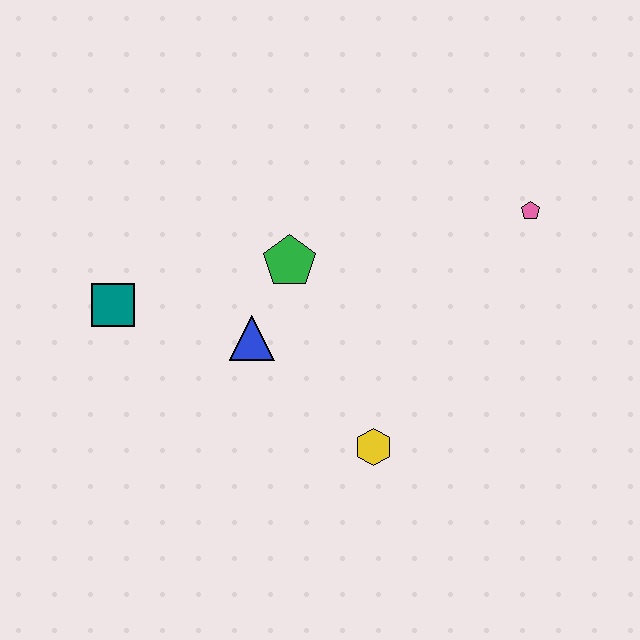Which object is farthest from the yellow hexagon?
The teal square is farthest from the yellow hexagon.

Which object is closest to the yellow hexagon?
The blue triangle is closest to the yellow hexagon.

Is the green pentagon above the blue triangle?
Yes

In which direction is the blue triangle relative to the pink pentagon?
The blue triangle is to the left of the pink pentagon.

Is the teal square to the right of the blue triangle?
No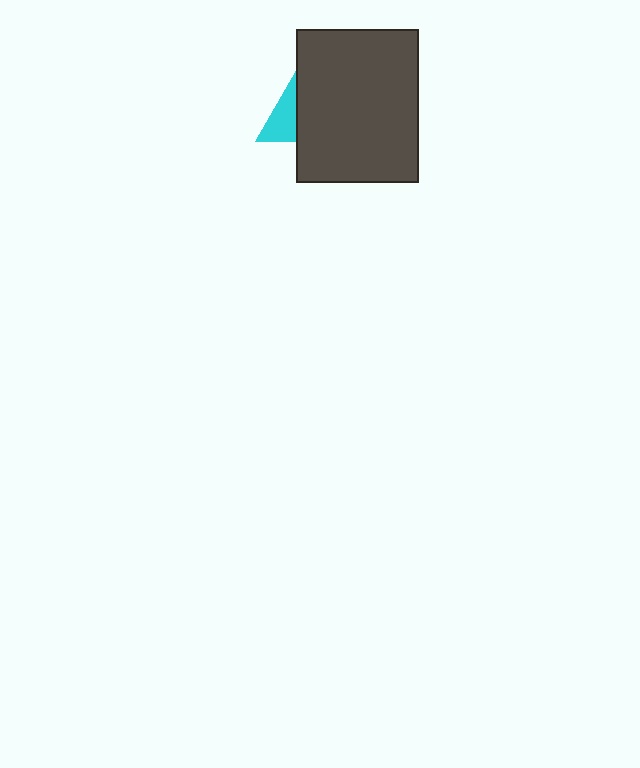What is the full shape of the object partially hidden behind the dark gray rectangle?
The partially hidden object is a cyan triangle.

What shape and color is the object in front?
The object in front is a dark gray rectangle.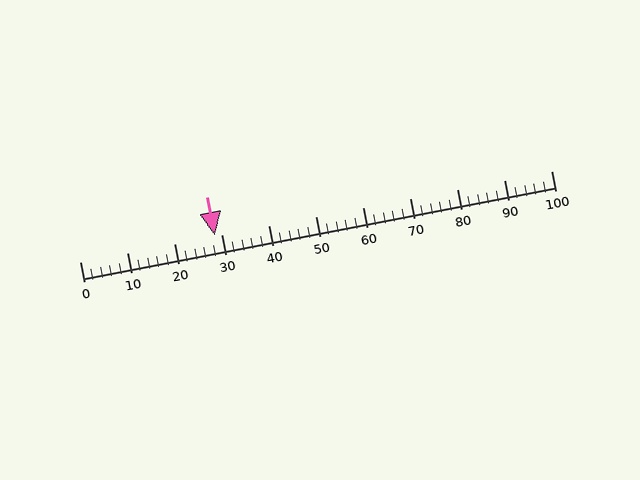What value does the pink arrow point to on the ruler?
The pink arrow points to approximately 29.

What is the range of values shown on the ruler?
The ruler shows values from 0 to 100.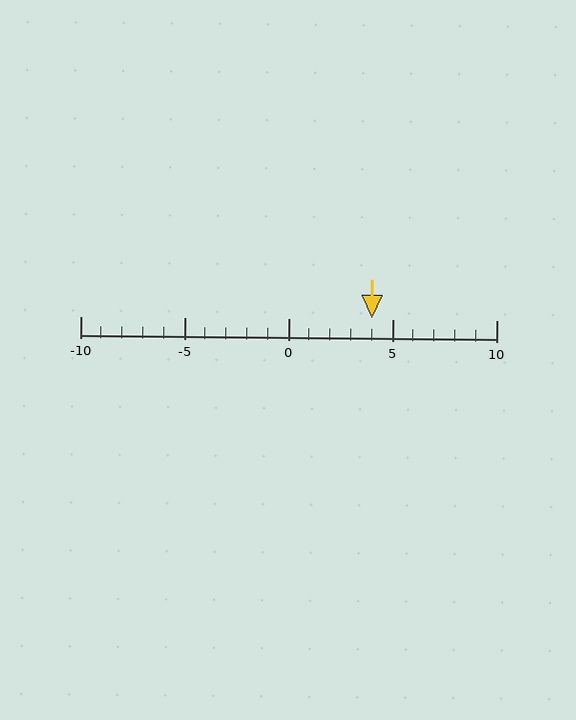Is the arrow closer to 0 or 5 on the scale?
The arrow is closer to 5.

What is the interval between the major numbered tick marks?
The major tick marks are spaced 5 units apart.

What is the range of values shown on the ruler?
The ruler shows values from -10 to 10.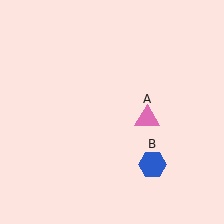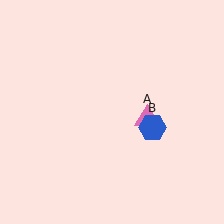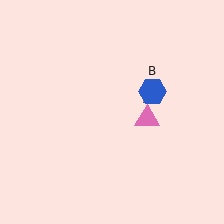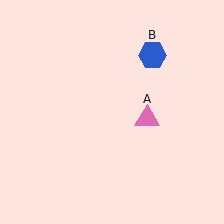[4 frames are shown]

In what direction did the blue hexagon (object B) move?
The blue hexagon (object B) moved up.